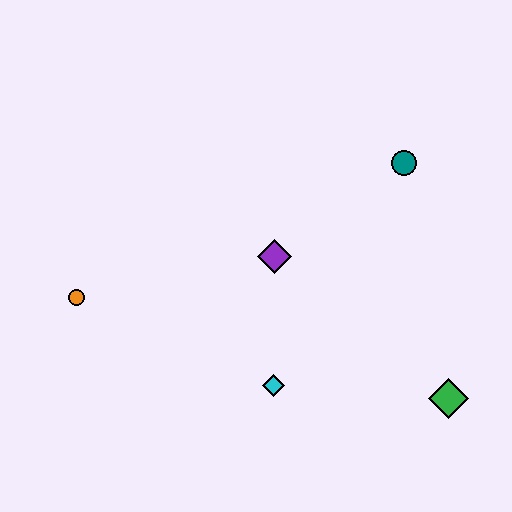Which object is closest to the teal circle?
The purple diamond is closest to the teal circle.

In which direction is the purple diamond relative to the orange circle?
The purple diamond is to the right of the orange circle.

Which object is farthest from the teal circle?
The orange circle is farthest from the teal circle.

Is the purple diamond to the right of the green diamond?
No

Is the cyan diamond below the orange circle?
Yes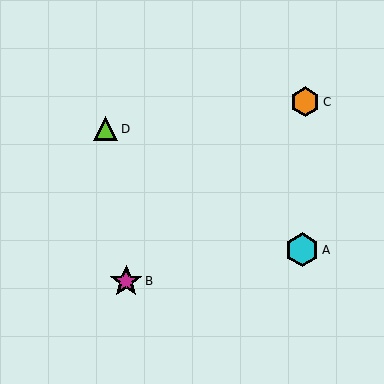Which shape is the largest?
The cyan hexagon (labeled A) is the largest.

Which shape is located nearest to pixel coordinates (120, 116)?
The lime triangle (labeled D) at (106, 129) is nearest to that location.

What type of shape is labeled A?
Shape A is a cyan hexagon.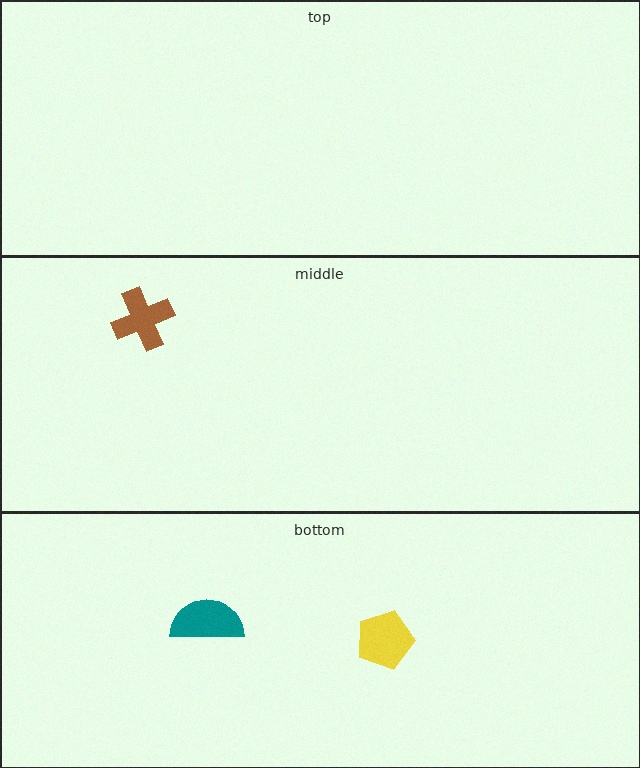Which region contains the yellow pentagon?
The bottom region.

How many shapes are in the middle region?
1.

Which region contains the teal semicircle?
The bottom region.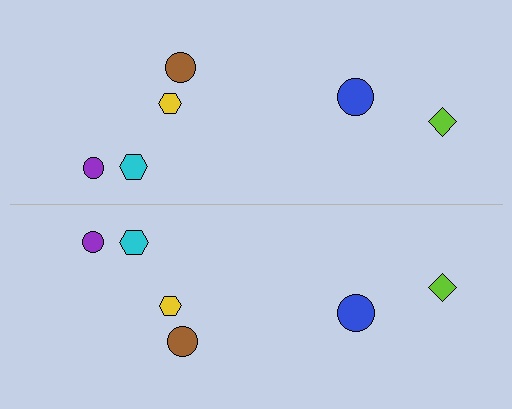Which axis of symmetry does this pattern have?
The pattern has a horizontal axis of symmetry running through the center of the image.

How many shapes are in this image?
There are 12 shapes in this image.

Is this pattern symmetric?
Yes, this pattern has bilateral (reflection) symmetry.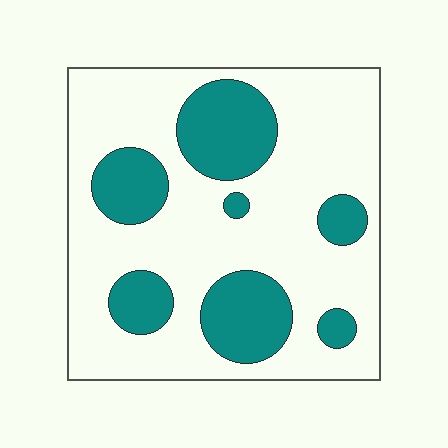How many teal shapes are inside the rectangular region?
7.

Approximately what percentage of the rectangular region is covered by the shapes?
Approximately 25%.